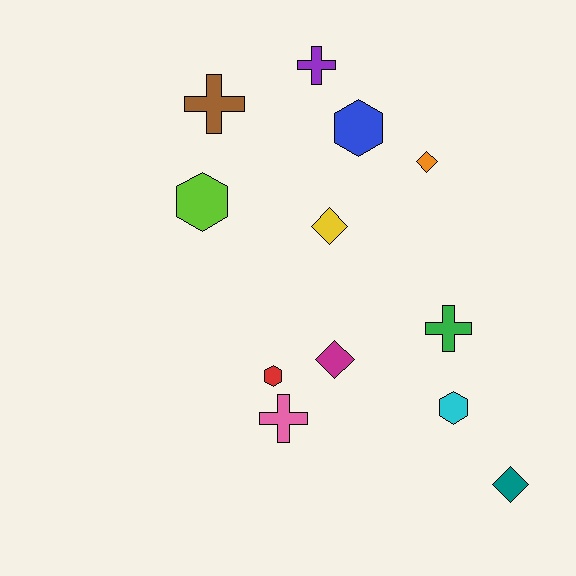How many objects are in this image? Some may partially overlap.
There are 12 objects.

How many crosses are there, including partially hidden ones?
There are 4 crosses.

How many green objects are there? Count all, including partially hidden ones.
There is 1 green object.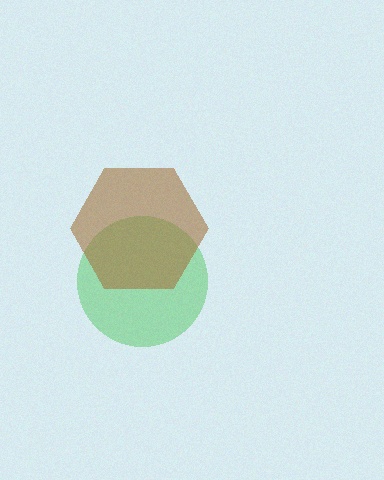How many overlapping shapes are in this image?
There are 2 overlapping shapes in the image.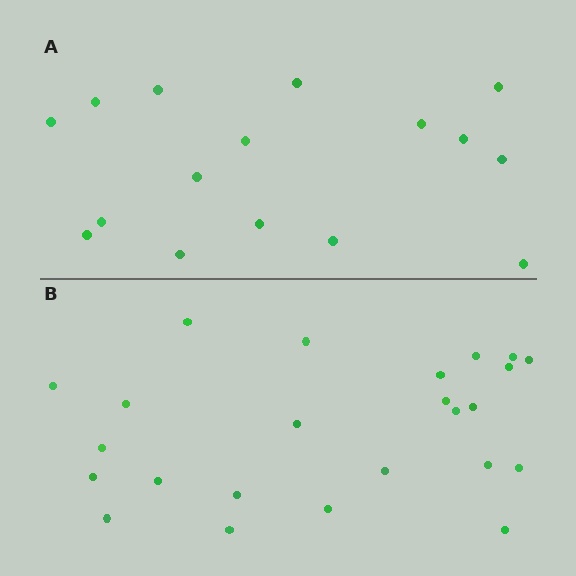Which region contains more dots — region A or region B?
Region B (the bottom region) has more dots.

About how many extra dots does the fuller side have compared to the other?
Region B has roughly 8 or so more dots than region A.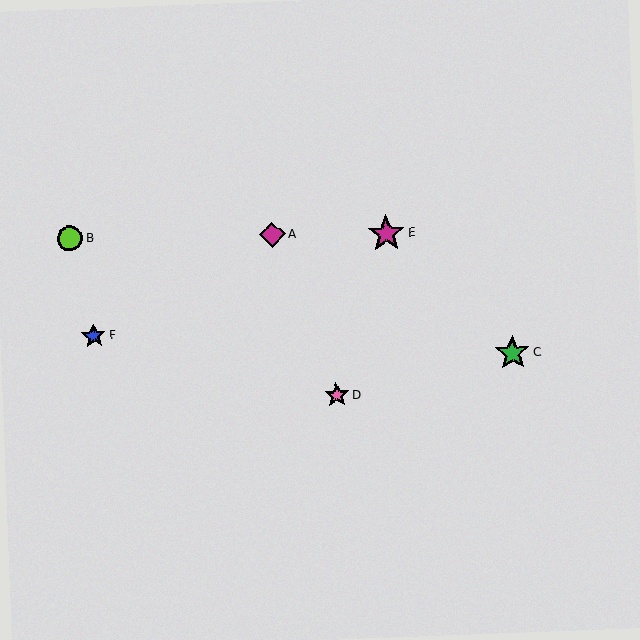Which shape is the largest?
The magenta star (labeled E) is the largest.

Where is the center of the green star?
The center of the green star is at (512, 353).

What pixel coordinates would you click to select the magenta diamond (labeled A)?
Click at (272, 235) to select the magenta diamond A.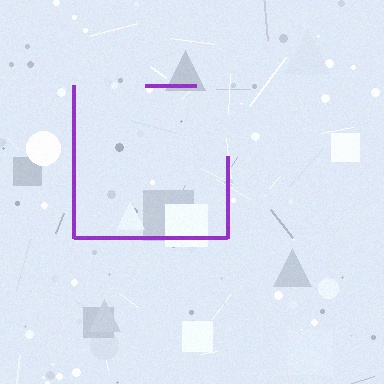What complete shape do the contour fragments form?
The contour fragments form a square.